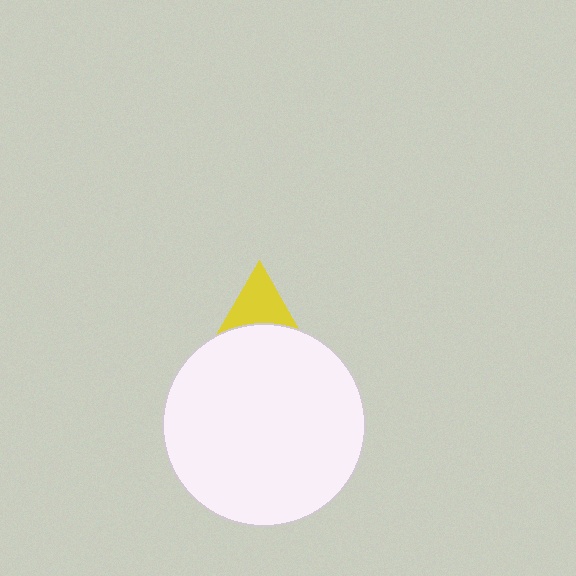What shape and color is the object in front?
The object in front is a white circle.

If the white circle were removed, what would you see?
You would see the complete yellow triangle.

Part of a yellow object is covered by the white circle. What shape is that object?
It is a triangle.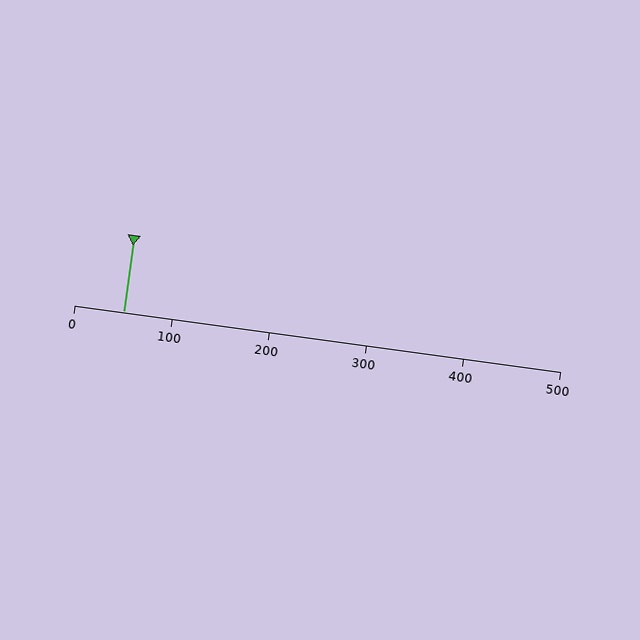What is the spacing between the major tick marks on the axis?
The major ticks are spaced 100 apart.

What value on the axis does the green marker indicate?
The marker indicates approximately 50.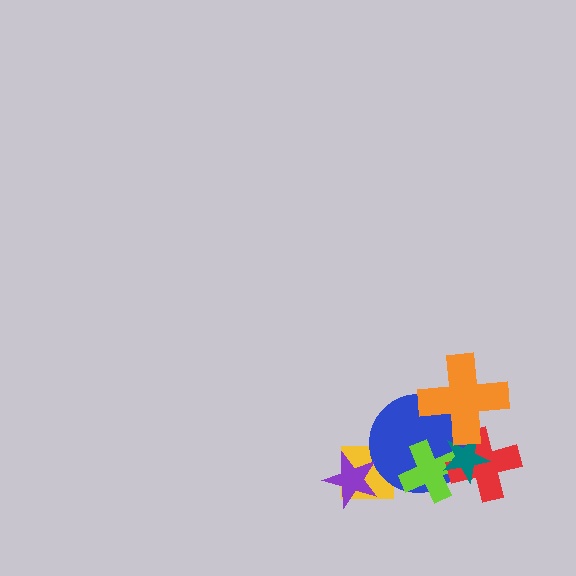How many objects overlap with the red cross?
4 objects overlap with the red cross.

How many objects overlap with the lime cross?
3 objects overlap with the lime cross.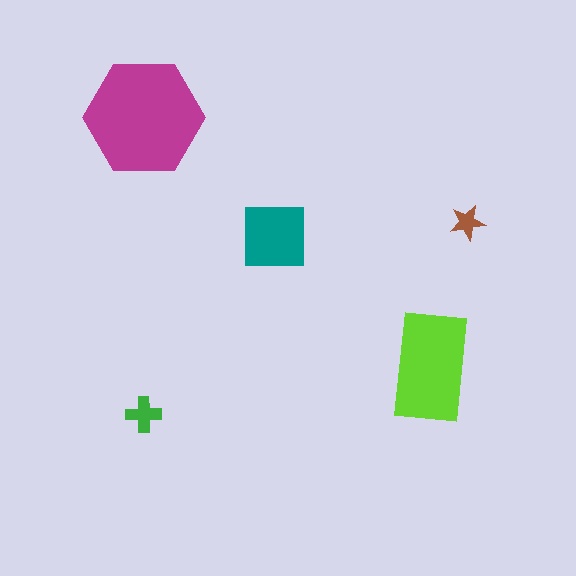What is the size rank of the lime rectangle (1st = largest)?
2nd.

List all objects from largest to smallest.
The magenta hexagon, the lime rectangle, the teal square, the green cross, the brown star.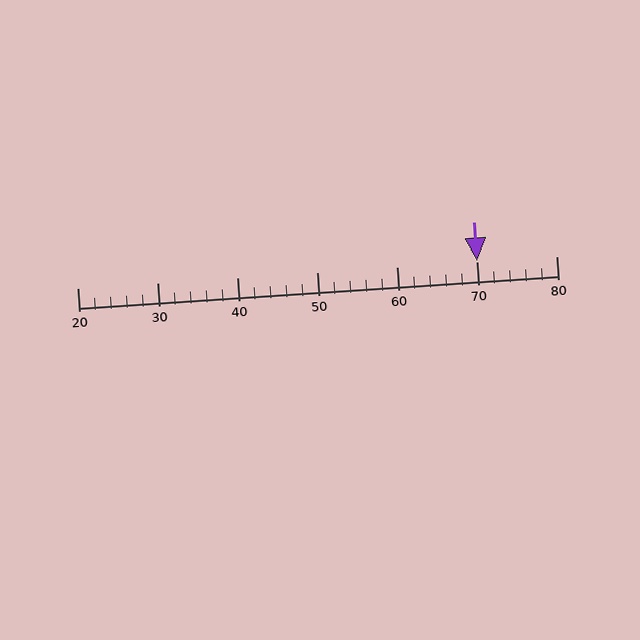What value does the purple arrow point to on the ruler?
The purple arrow points to approximately 70.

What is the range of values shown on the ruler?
The ruler shows values from 20 to 80.